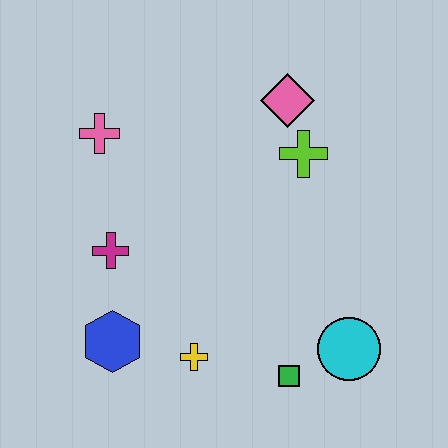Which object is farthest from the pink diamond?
The blue hexagon is farthest from the pink diamond.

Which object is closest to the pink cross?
The magenta cross is closest to the pink cross.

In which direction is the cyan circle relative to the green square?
The cyan circle is to the right of the green square.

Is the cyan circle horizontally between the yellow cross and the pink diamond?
No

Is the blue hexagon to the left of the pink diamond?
Yes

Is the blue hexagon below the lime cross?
Yes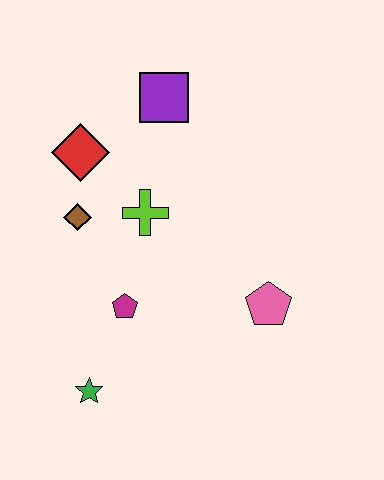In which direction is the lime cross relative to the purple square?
The lime cross is below the purple square.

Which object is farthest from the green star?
The purple square is farthest from the green star.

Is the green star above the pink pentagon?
No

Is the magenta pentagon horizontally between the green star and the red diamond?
No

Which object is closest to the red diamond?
The brown diamond is closest to the red diamond.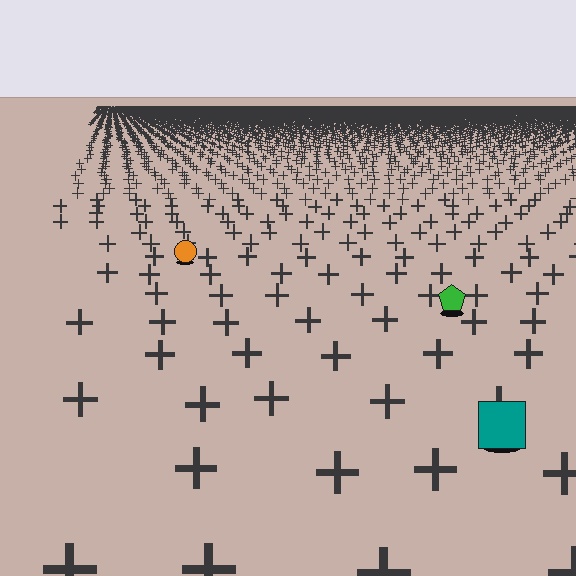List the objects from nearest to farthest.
From nearest to farthest: the teal square, the green pentagon, the orange circle.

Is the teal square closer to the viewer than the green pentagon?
Yes. The teal square is closer — you can tell from the texture gradient: the ground texture is coarser near it.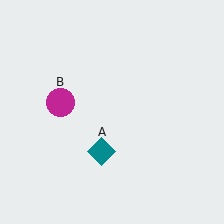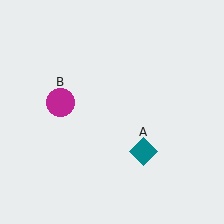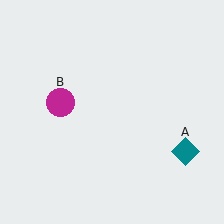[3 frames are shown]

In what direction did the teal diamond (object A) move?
The teal diamond (object A) moved right.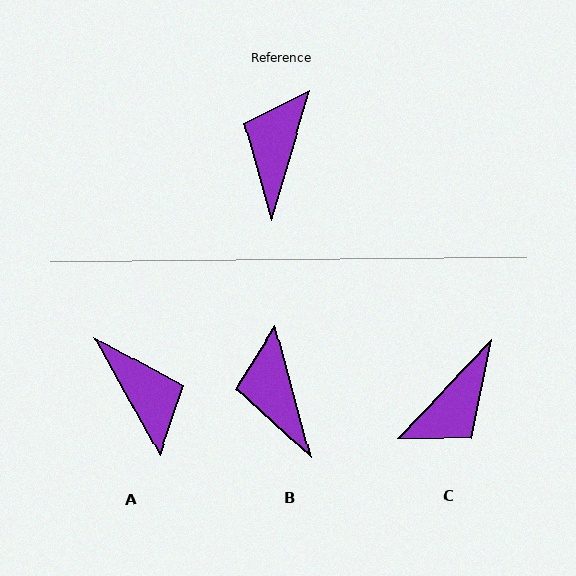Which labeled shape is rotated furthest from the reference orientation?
C, about 152 degrees away.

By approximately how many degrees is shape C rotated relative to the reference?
Approximately 152 degrees counter-clockwise.